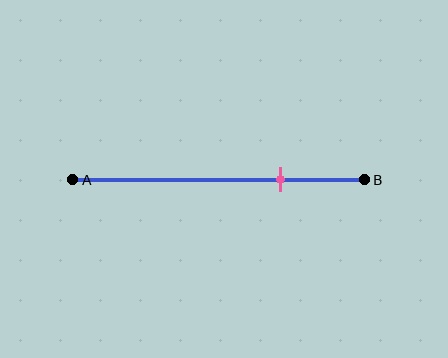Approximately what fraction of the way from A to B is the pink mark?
The pink mark is approximately 70% of the way from A to B.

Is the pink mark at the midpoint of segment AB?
No, the mark is at about 70% from A, not at the 50% midpoint.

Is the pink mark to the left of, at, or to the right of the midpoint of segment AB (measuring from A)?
The pink mark is to the right of the midpoint of segment AB.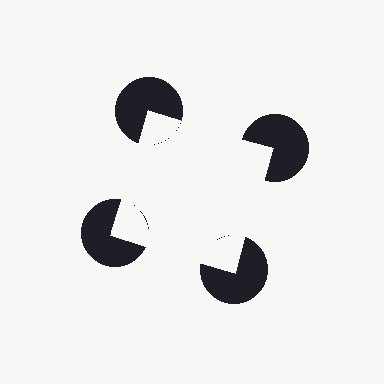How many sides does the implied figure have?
4 sides.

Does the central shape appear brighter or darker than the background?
It typically appears slightly brighter than the background, even though no actual brightness change is drawn.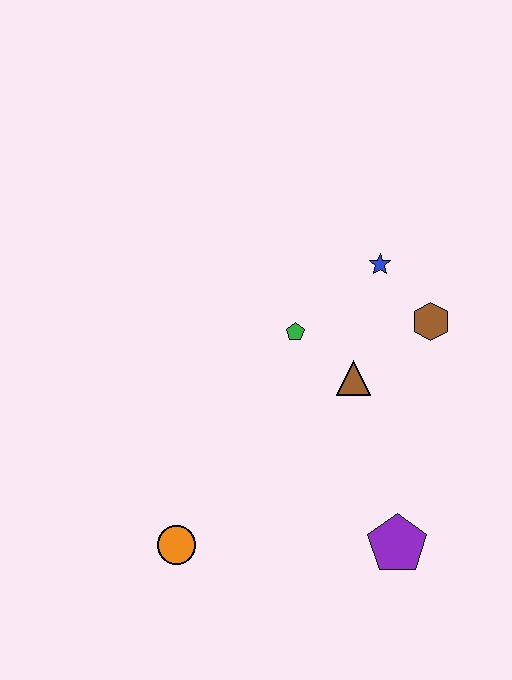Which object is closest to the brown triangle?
The green pentagon is closest to the brown triangle.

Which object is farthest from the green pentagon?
The orange circle is farthest from the green pentagon.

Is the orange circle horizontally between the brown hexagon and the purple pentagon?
No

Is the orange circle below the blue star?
Yes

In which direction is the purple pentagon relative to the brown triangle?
The purple pentagon is below the brown triangle.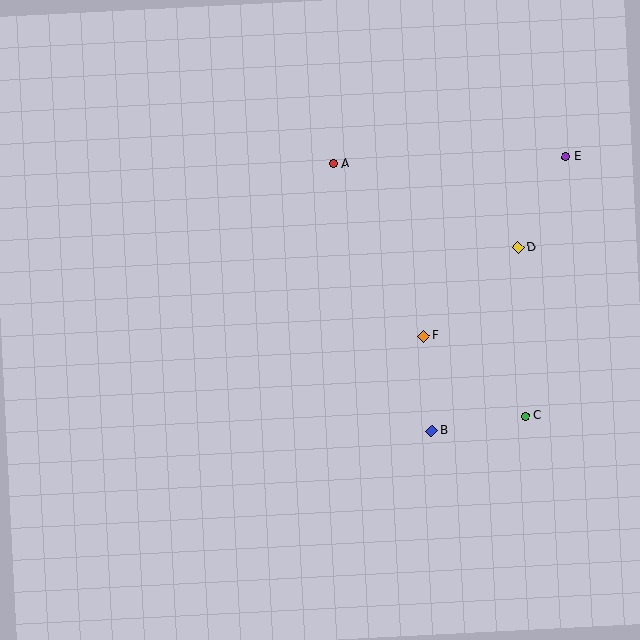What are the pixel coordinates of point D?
Point D is at (518, 248).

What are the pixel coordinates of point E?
Point E is at (566, 156).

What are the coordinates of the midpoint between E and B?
The midpoint between E and B is at (499, 294).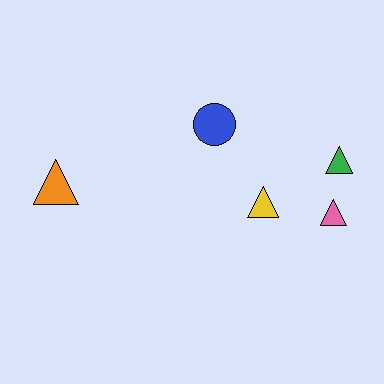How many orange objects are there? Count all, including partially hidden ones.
There is 1 orange object.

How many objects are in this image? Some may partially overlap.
There are 5 objects.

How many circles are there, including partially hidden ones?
There is 1 circle.